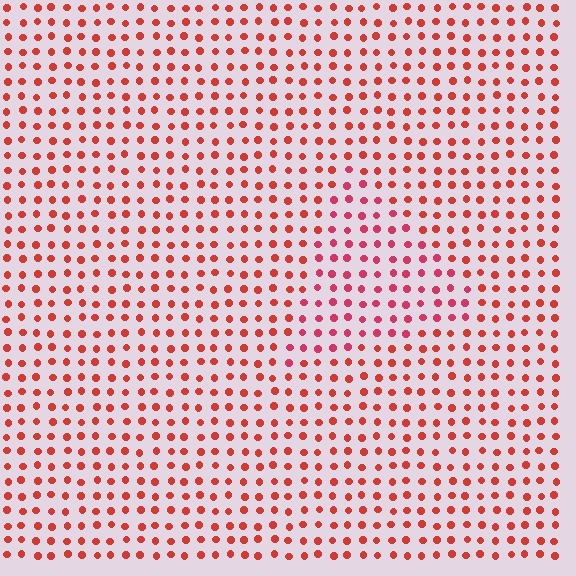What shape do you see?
I see a triangle.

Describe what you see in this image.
The image is filled with small red elements in a uniform arrangement. A triangle-shaped region is visible where the elements are tinted to a slightly different hue, forming a subtle color boundary.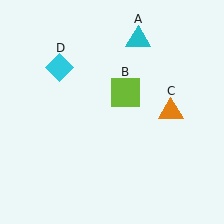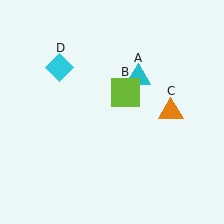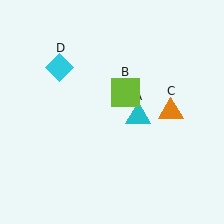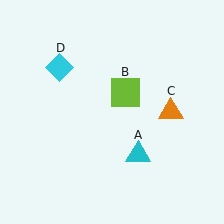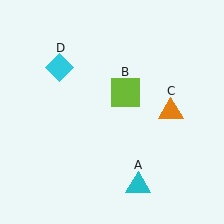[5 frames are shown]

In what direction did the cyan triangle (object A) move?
The cyan triangle (object A) moved down.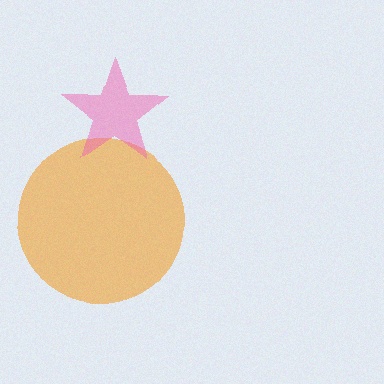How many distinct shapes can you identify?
There are 2 distinct shapes: an orange circle, a pink star.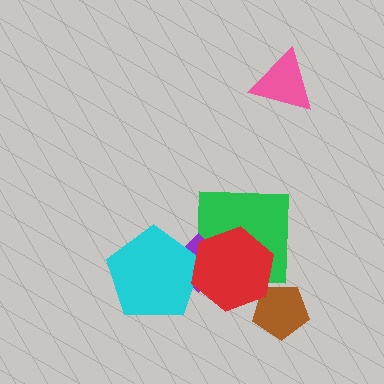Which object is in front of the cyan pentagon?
The red hexagon is in front of the cyan pentagon.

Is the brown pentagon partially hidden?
Yes, it is partially covered by another shape.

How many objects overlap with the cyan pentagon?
2 objects overlap with the cyan pentagon.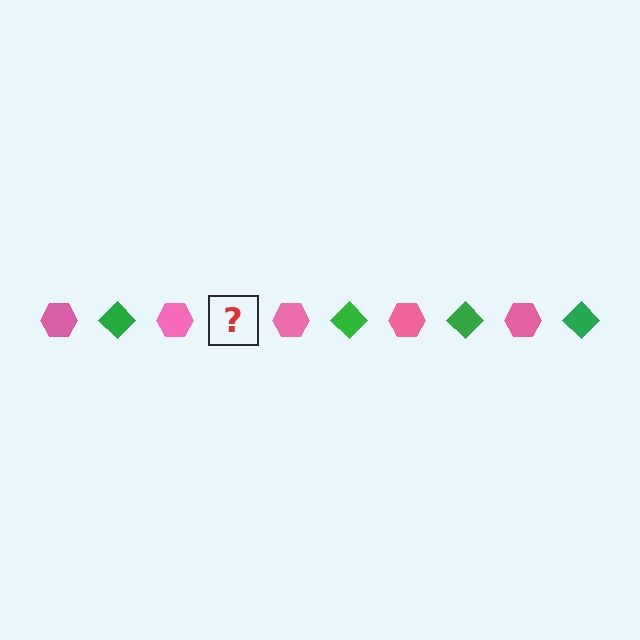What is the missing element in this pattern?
The missing element is a green diamond.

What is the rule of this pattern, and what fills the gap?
The rule is that the pattern alternates between pink hexagon and green diamond. The gap should be filled with a green diamond.